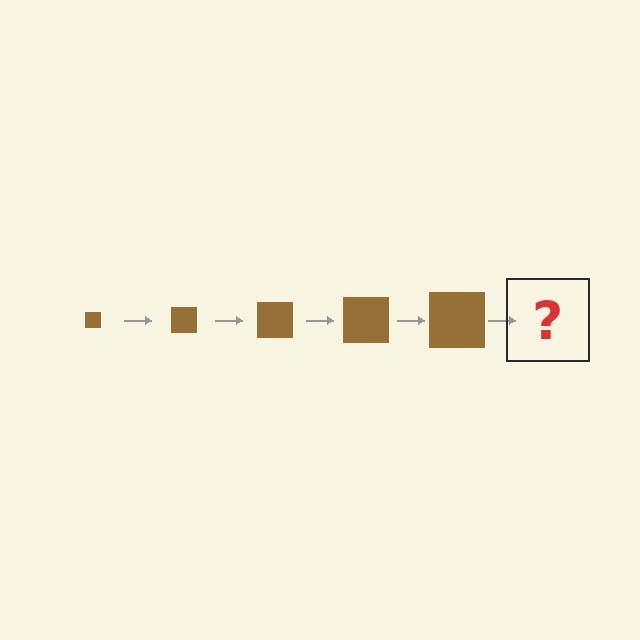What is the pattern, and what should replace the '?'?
The pattern is that the square gets progressively larger each step. The '?' should be a brown square, larger than the previous one.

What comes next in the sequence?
The next element should be a brown square, larger than the previous one.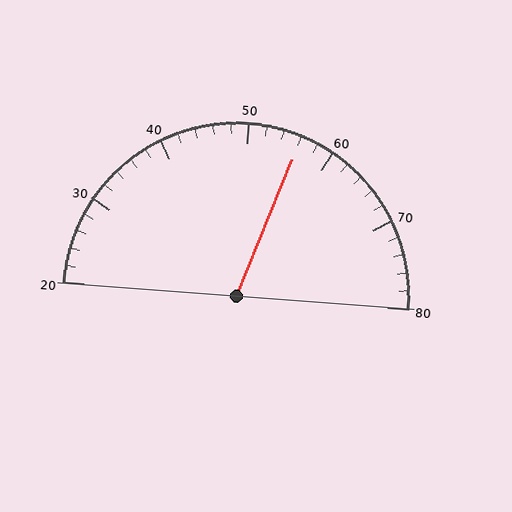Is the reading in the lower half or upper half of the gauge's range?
The reading is in the upper half of the range (20 to 80).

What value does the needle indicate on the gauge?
The needle indicates approximately 56.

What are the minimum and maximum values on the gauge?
The gauge ranges from 20 to 80.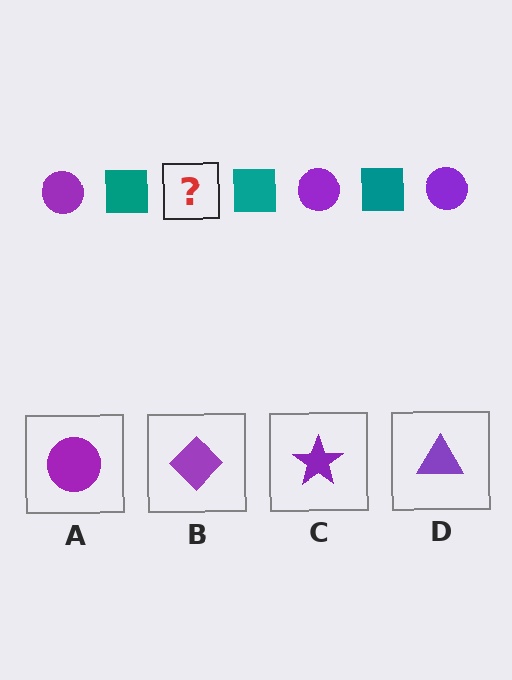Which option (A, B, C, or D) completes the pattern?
A.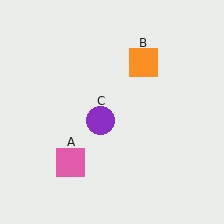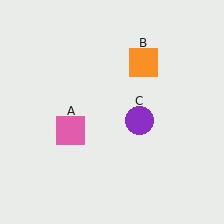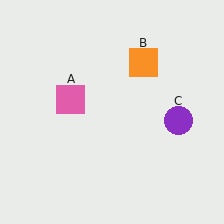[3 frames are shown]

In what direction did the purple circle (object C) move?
The purple circle (object C) moved right.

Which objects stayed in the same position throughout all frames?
Orange square (object B) remained stationary.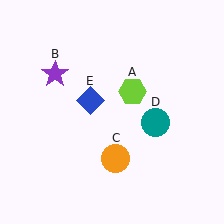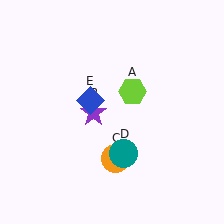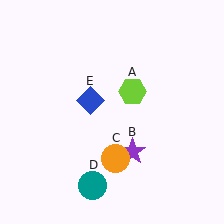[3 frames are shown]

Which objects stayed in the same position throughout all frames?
Lime hexagon (object A) and orange circle (object C) and blue diamond (object E) remained stationary.